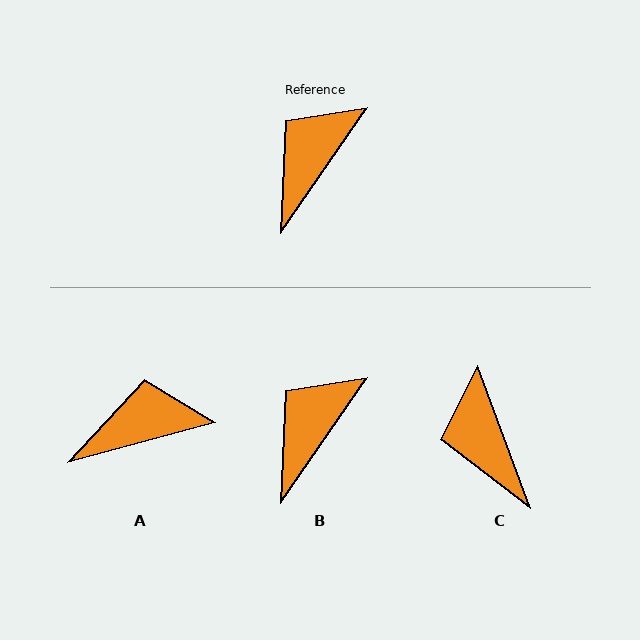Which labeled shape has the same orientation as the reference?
B.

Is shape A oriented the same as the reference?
No, it is off by about 40 degrees.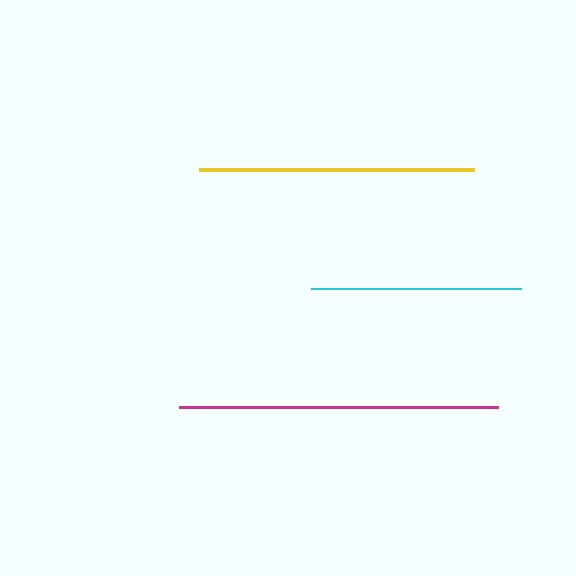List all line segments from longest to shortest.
From longest to shortest: magenta, yellow, cyan.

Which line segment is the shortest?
The cyan line is the shortest at approximately 210 pixels.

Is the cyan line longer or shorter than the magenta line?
The magenta line is longer than the cyan line.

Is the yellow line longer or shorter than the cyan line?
The yellow line is longer than the cyan line.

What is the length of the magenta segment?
The magenta segment is approximately 319 pixels long.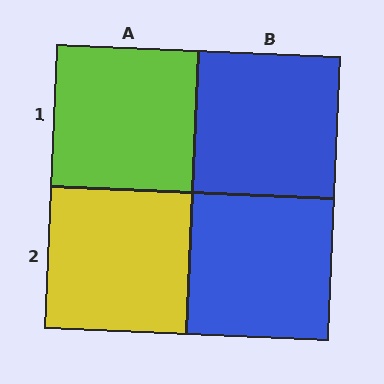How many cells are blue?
2 cells are blue.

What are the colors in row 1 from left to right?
Lime, blue.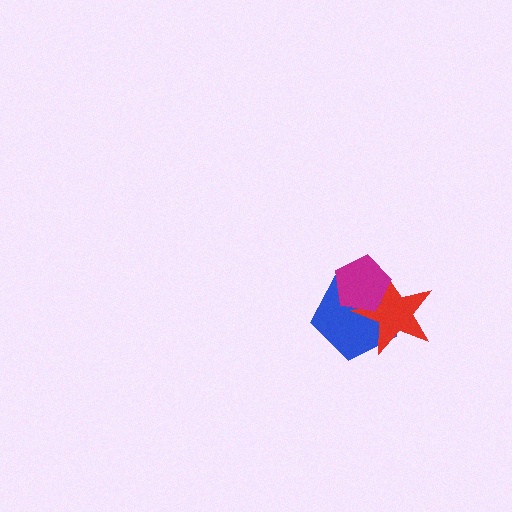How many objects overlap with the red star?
2 objects overlap with the red star.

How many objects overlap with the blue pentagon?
2 objects overlap with the blue pentagon.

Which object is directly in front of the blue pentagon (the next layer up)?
The red star is directly in front of the blue pentagon.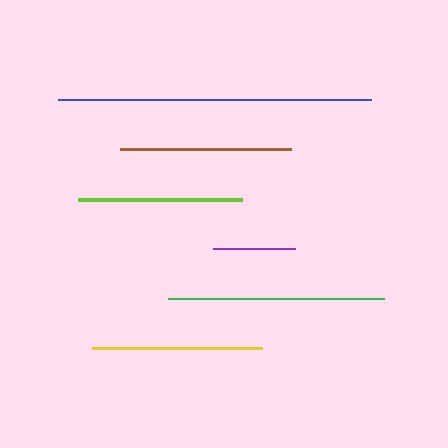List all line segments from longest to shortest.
From longest to shortest: blue, green, brown, yellow, lime, purple.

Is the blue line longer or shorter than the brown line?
The blue line is longer than the brown line.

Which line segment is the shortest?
The purple line is the shortest at approximately 82 pixels.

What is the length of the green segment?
The green segment is approximately 216 pixels long.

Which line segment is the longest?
The blue line is the longest at approximately 313 pixels.